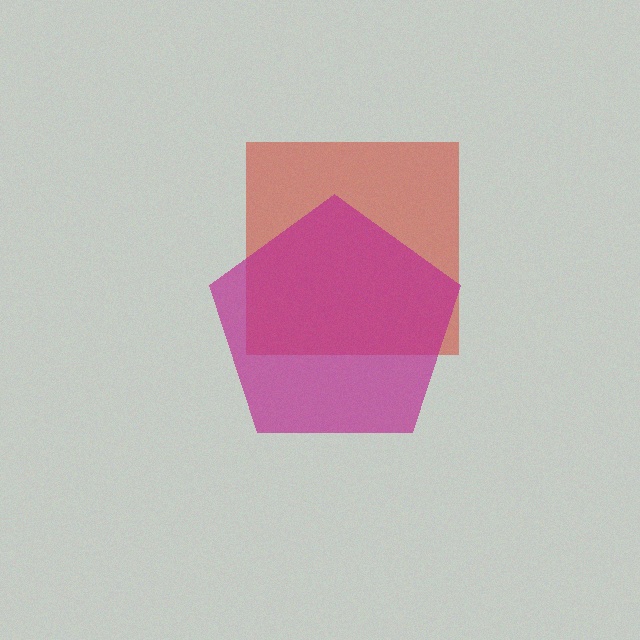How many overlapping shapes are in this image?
There are 2 overlapping shapes in the image.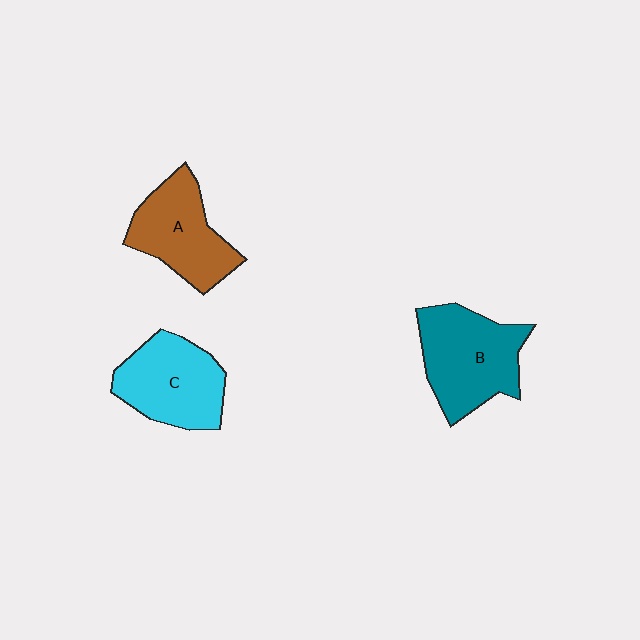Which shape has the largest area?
Shape B (teal).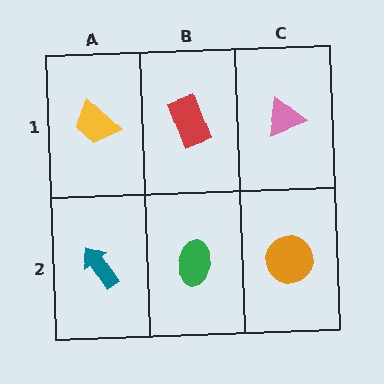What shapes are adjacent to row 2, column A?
A yellow trapezoid (row 1, column A), a green ellipse (row 2, column B).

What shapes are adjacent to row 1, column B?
A green ellipse (row 2, column B), a yellow trapezoid (row 1, column A), a pink triangle (row 1, column C).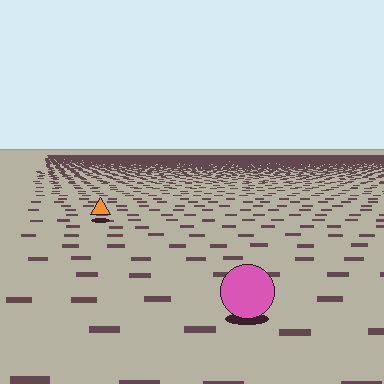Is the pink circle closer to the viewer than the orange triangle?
Yes. The pink circle is closer — you can tell from the texture gradient: the ground texture is coarser near it.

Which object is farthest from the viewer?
The orange triangle is farthest from the viewer. It appears smaller and the ground texture around it is denser.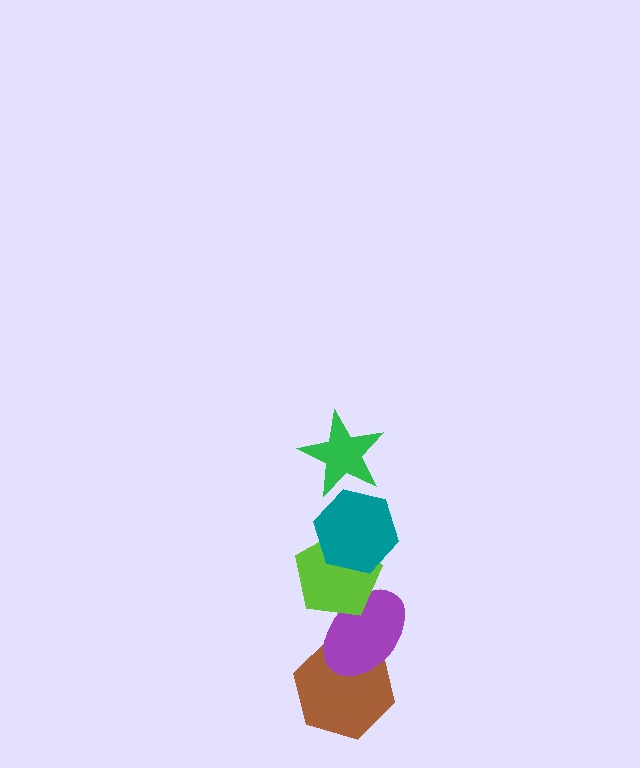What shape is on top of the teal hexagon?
The green star is on top of the teal hexagon.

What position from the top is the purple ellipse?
The purple ellipse is 4th from the top.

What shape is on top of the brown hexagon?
The purple ellipse is on top of the brown hexagon.